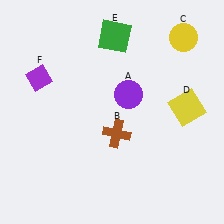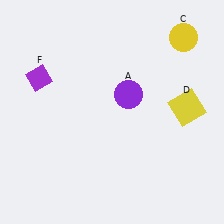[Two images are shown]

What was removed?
The green square (E), the brown cross (B) were removed in Image 2.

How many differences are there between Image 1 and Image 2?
There are 2 differences between the two images.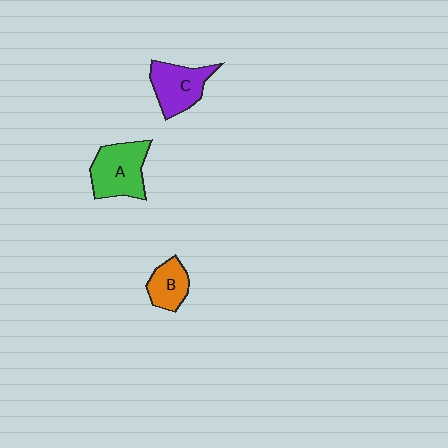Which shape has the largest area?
Shape A (green).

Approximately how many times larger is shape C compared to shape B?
Approximately 1.4 times.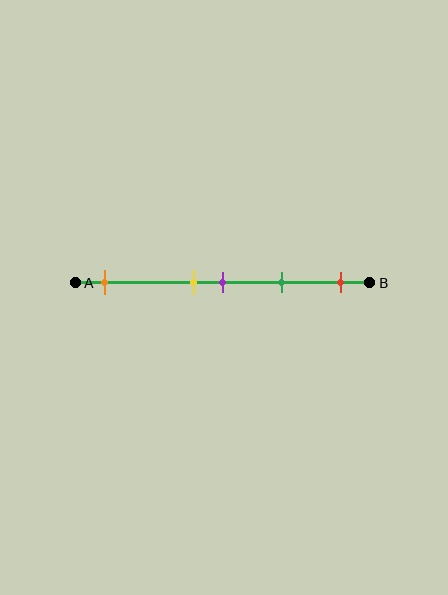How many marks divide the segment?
There are 5 marks dividing the segment.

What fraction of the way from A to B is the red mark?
The red mark is approximately 90% (0.9) of the way from A to B.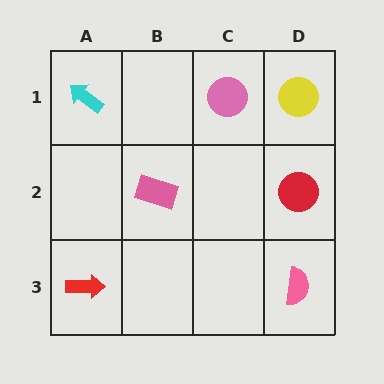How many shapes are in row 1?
3 shapes.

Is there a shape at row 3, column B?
No, that cell is empty.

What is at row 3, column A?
A red arrow.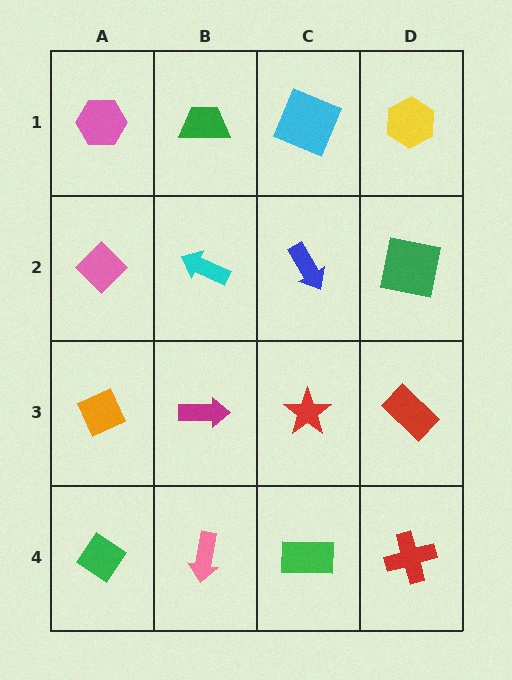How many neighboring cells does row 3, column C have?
4.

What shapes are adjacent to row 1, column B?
A cyan arrow (row 2, column B), a pink hexagon (row 1, column A), a cyan square (row 1, column C).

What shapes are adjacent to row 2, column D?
A yellow hexagon (row 1, column D), a red rectangle (row 3, column D), a blue arrow (row 2, column C).